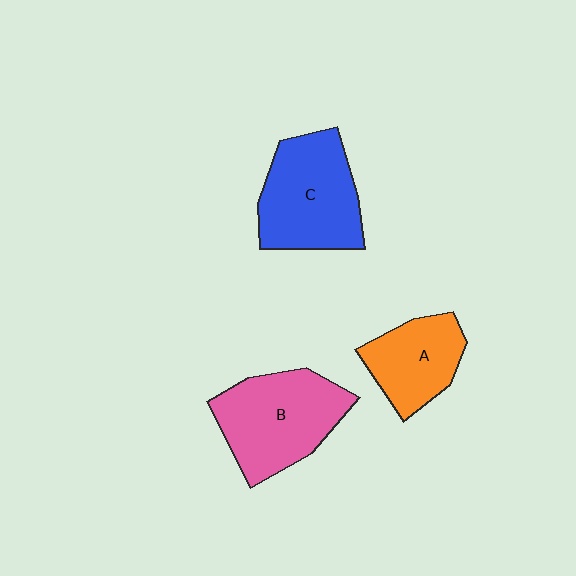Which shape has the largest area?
Shape B (pink).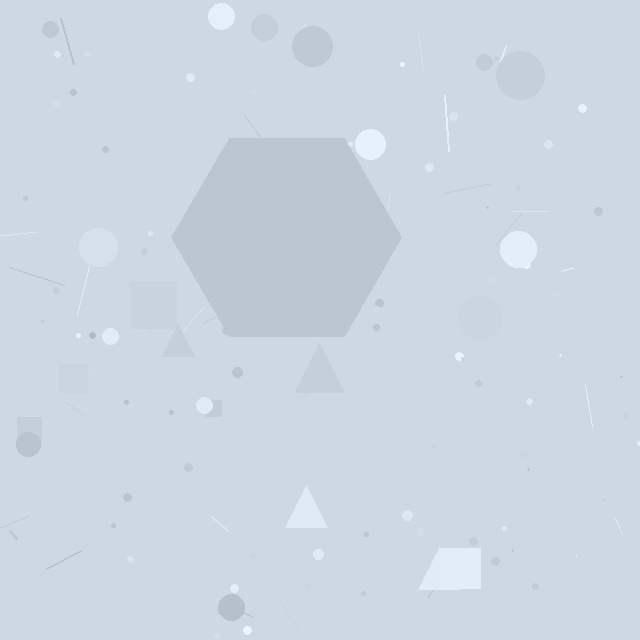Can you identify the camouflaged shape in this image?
The camouflaged shape is a hexagon.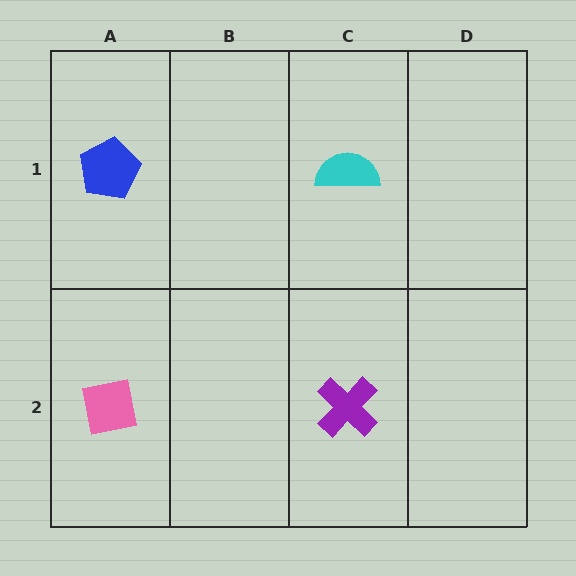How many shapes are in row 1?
2 shapes.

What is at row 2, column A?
A pink square.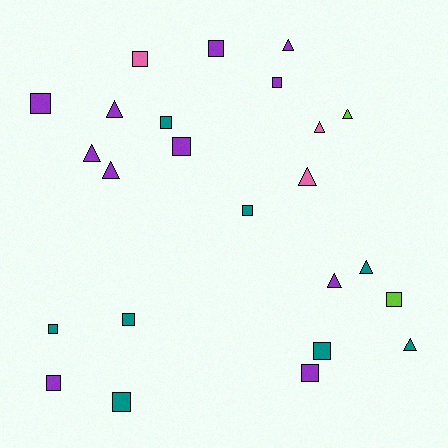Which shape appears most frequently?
Square, with 14 objects.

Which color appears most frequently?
Purple, with 11 objects.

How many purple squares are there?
There are 6 purple squares.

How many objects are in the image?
There are 24 objects.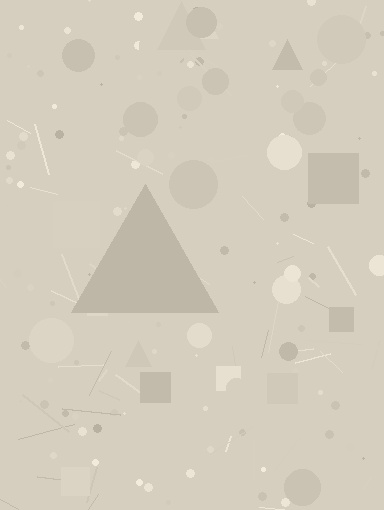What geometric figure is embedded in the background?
A triangle is embedded in the background.